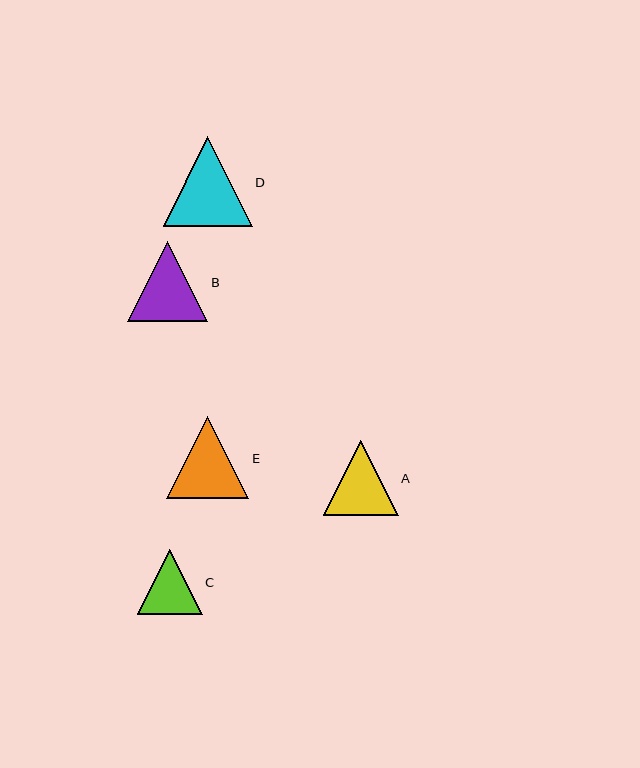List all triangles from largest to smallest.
From largest to smallest: D, E, B, A, C.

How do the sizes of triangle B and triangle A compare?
Triangle B and triangle A are approximately the same size.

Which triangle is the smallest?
Triangle C is the smallest with a size of approximately 65 pixels.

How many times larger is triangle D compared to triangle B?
Triangle D is approximately 1.1 times the size of triangle B.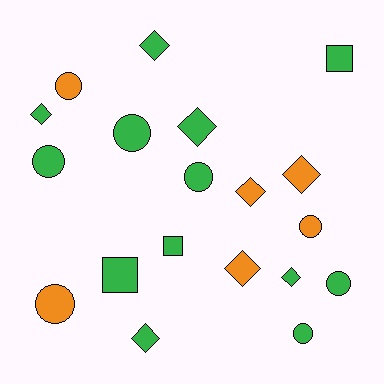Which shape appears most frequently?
Diamond, with 8 objects.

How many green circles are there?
There are 5 green circles.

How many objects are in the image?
There are 19 objects.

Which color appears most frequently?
Green, with 13 objects.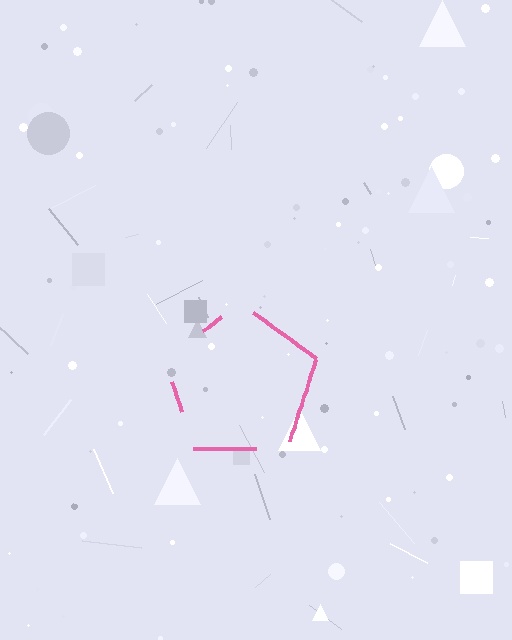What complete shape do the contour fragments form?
The contour fragments form a pentagon.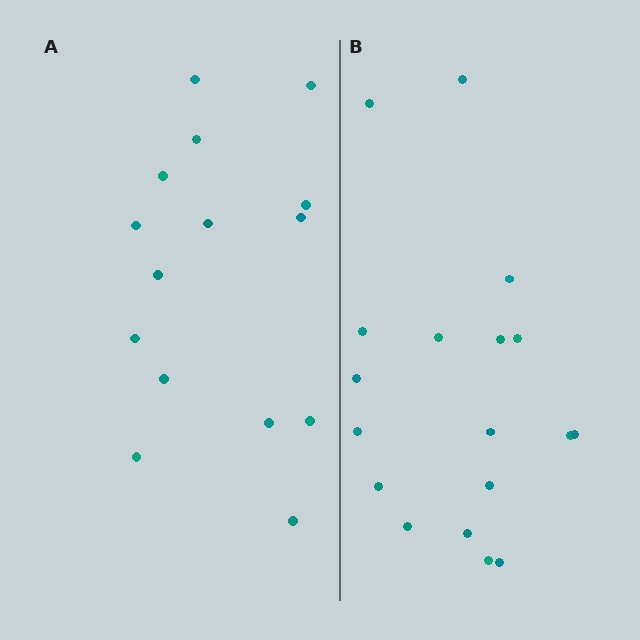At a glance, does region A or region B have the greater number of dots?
Region B (the right region) has more dots.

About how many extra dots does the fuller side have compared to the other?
Region B has just a few more — roughly 2 or 3 more dots than region A.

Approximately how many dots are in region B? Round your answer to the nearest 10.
About 20 dots. (The exact count is 18, which rounds to 20.)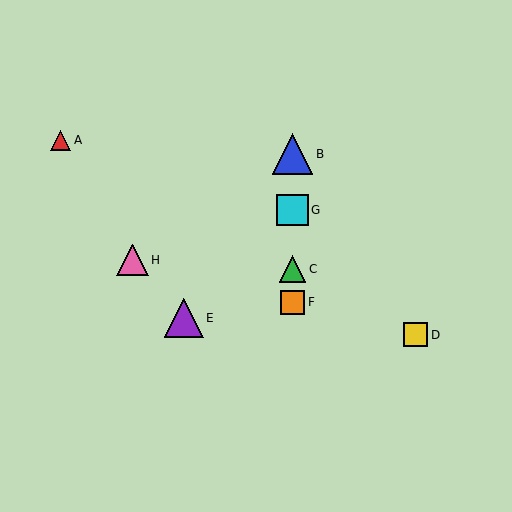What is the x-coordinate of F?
Object F is at x≈292.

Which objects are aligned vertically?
Objects B, C, F, G are aligned vertically.